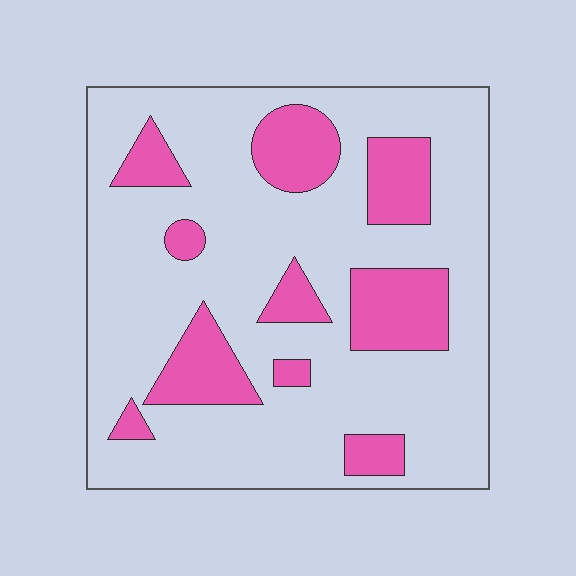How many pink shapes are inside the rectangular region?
10.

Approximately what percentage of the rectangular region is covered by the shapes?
Approximately 25%.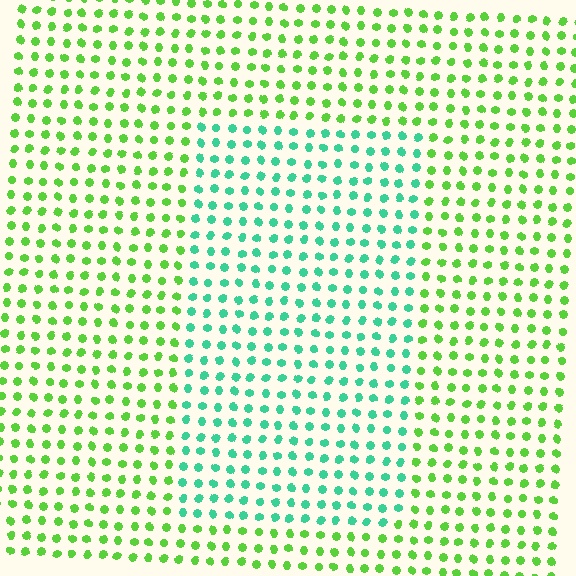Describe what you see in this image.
The image is filled with small lime elements in a uniform arrangement. A rectangle-shaped region is visible where the elements are tinted to a slightly different hue, forming a subtle color boundary.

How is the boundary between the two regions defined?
The boundary is defined purely by a slight shift in hue (about 49 degrees). Spacing, size, and orientation are identical on both sides.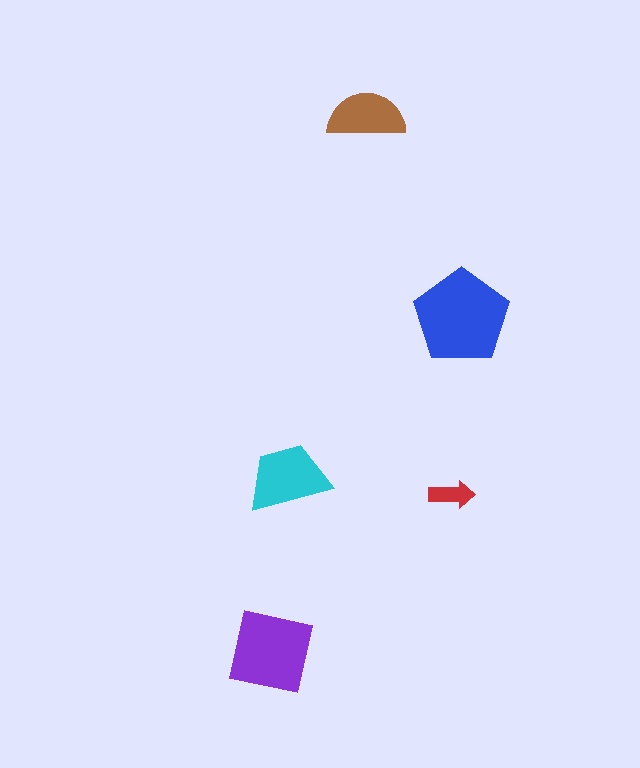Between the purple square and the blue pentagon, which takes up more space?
The blue pentagon.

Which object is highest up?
The brown semicircle is topmost.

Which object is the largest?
The blue pentagon.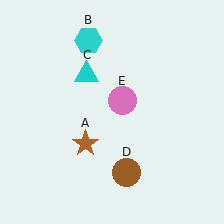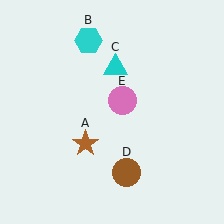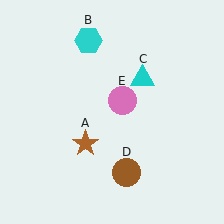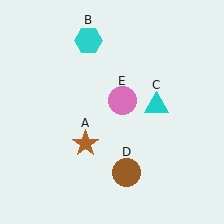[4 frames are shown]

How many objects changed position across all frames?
1 object changed position: cyan triangle (object C).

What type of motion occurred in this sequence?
The cyan triangle (object C) rotated clockwise around the center of the scene.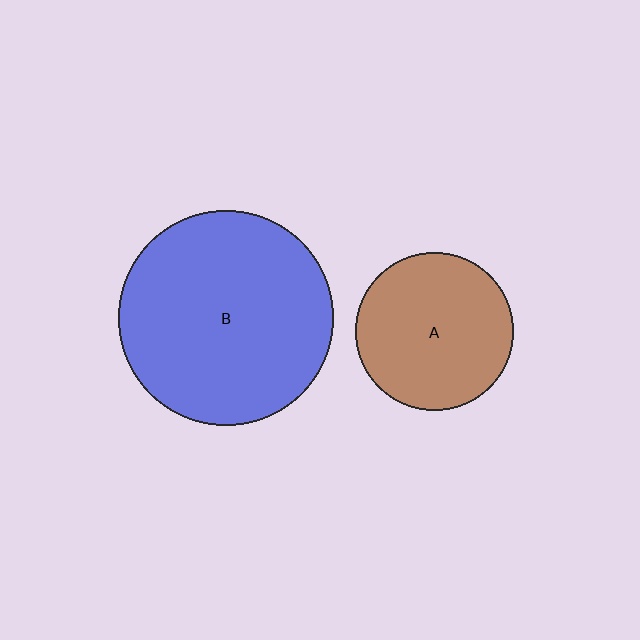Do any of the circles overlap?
No, none of the circles overlap.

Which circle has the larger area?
Circle B (blue).